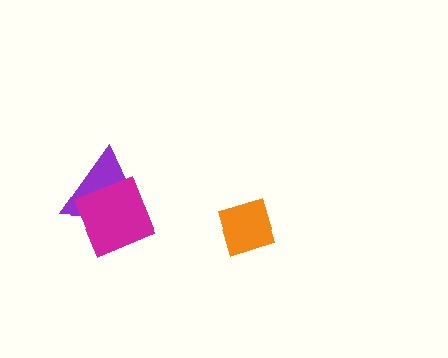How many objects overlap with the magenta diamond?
1 object overlaps with the magenta diamond.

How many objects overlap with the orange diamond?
0 objects overlap with the orange diamond.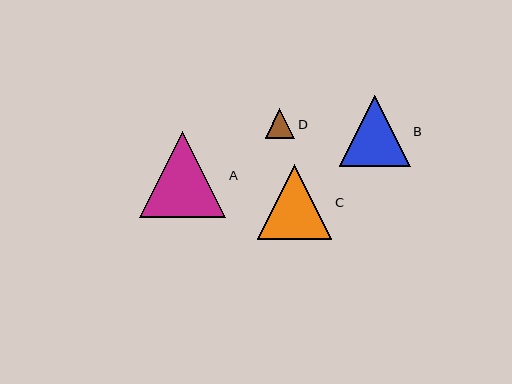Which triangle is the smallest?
Triangle D is the smallest with a size of approximately 29 pixels.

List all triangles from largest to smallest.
From largest to smallest: A, C, B, D.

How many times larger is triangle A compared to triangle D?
Triangle A is approximately 2.9 times the size of triangle D.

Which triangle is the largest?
Triangle A is the largest with a size of approximately 86 pixels.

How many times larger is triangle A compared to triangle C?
Triangle A is approximately 1.2 times the size of triangle C.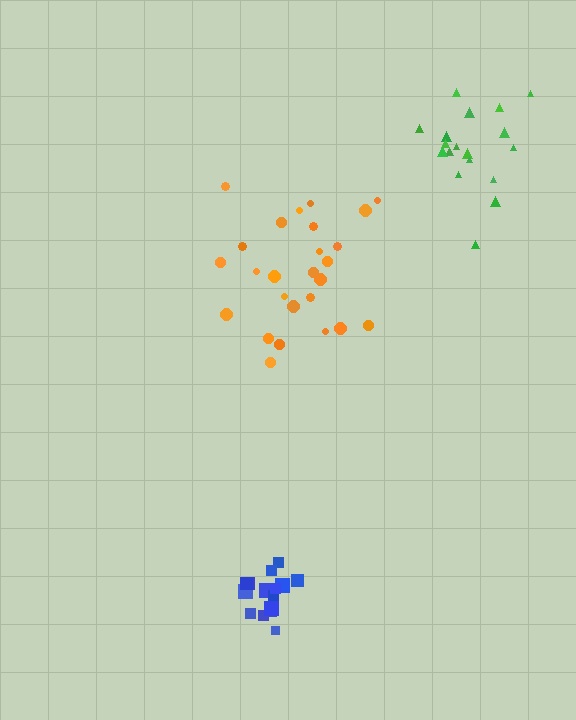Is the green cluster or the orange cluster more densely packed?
Green.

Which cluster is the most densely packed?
Blue.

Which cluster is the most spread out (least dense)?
Orange.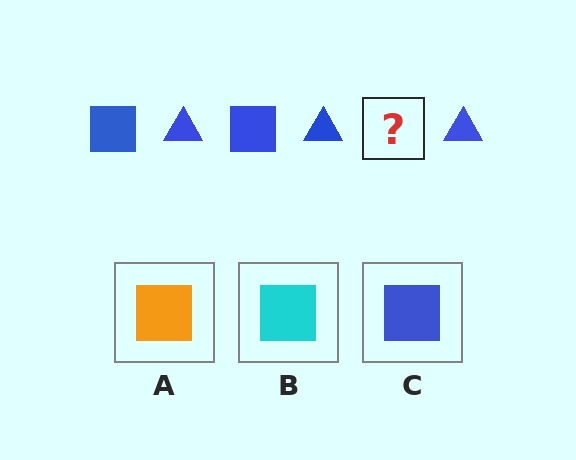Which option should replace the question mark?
Option C.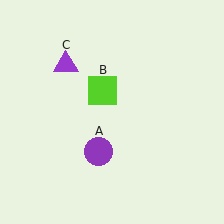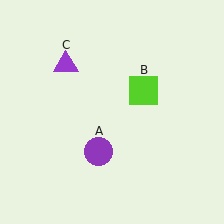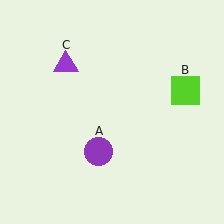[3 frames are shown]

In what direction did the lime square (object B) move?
The lime square (object B) moved right.